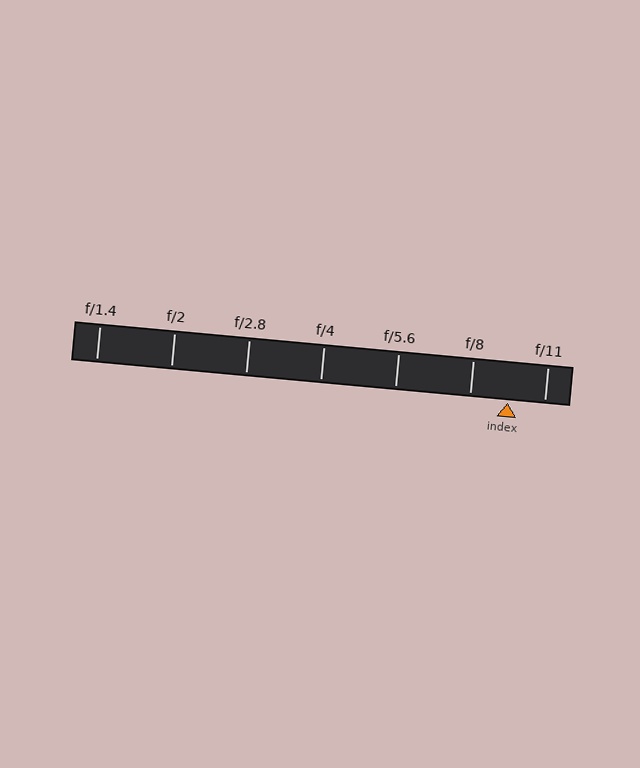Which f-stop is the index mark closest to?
The index mark is closest to f/11.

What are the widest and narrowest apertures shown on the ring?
The widest aperture shown is f/1.4 and the narrowest is f/11.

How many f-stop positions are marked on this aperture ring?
There are 7 f-stop positions marked.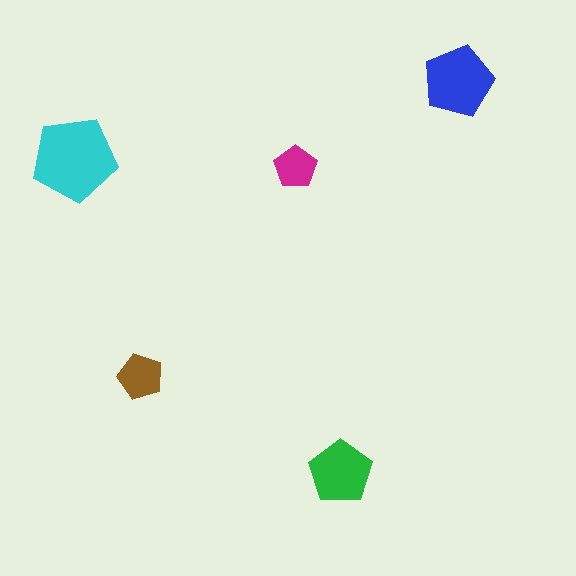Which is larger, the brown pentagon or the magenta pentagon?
The brown one.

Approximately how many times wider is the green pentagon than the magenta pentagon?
About 1.5 times wider.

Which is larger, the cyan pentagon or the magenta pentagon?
The cyan one.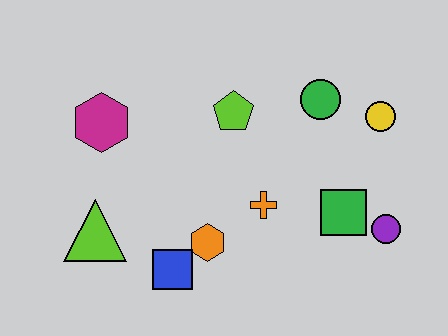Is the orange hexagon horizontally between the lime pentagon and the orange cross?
No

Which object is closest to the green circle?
The yellow circle is closest to the green circle.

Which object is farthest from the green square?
The magenta hexagon is farthest from the green square.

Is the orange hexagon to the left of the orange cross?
Yes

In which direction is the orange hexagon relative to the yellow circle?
The orange hexagon is to the left of the yellow circle.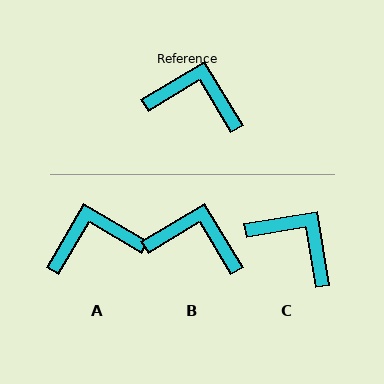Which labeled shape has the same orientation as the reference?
B.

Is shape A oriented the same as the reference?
No, it is off by about 29 degrees.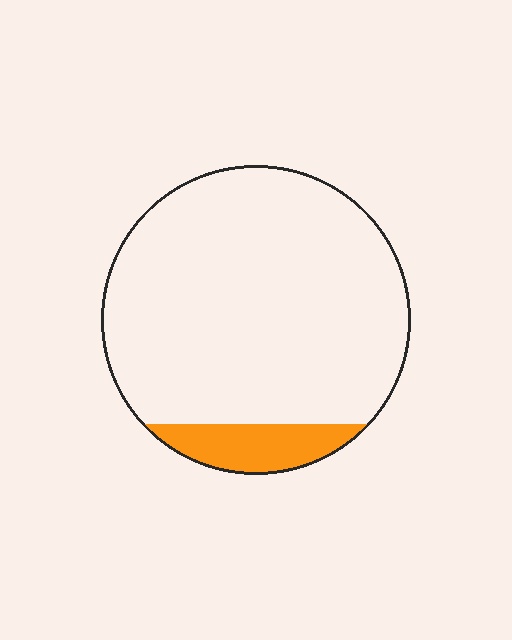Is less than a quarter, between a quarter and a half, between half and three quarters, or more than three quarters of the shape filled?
Less than a quarter.